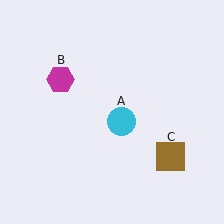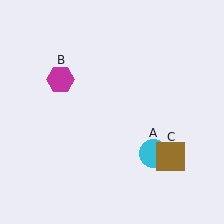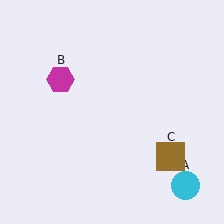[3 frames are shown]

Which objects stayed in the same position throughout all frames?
Magenta hexagon (object B) and brown square (object C) remained stationary.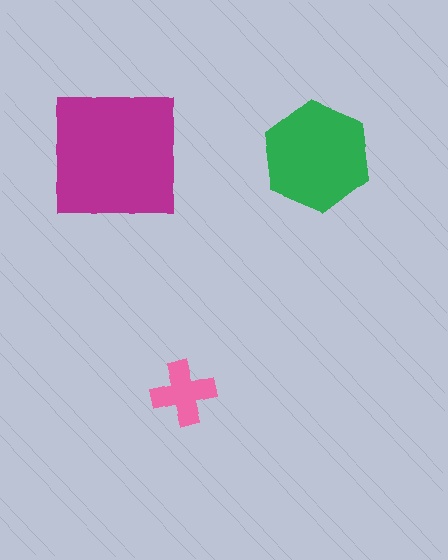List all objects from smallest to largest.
The pink cross, the green hexagon, the magenta square.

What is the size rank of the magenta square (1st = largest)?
1st.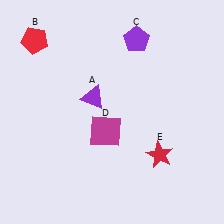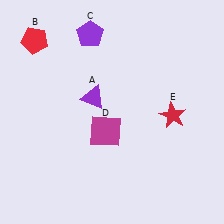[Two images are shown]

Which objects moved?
The objects that moved are: the purple pentagon (C), the red star (E).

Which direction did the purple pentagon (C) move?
The purple pentagon (C) moved left.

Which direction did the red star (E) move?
The red star (E) moved up.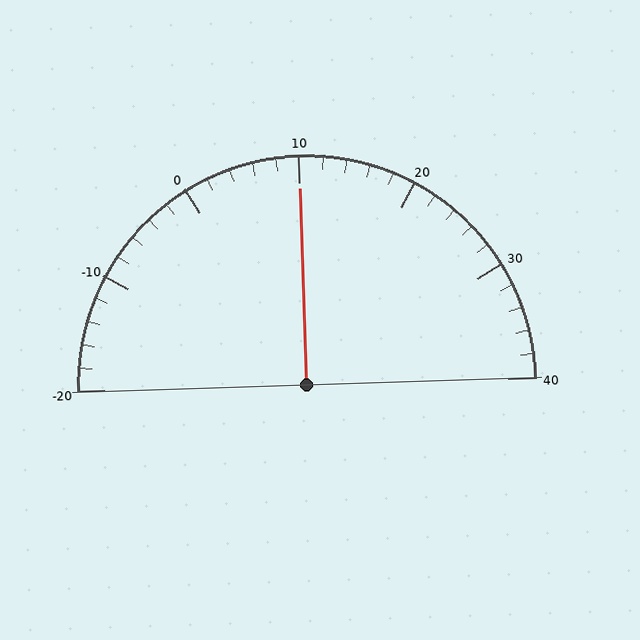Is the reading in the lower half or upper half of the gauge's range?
The reading is in the upper half of the range (-20 to 40).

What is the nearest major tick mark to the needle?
The nearest major tick mark is 10.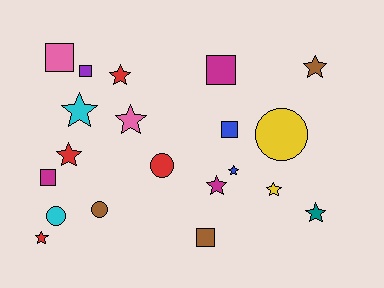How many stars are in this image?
There are 10 stars.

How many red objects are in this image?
There are 4 red objects.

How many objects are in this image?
There are 20 objects.